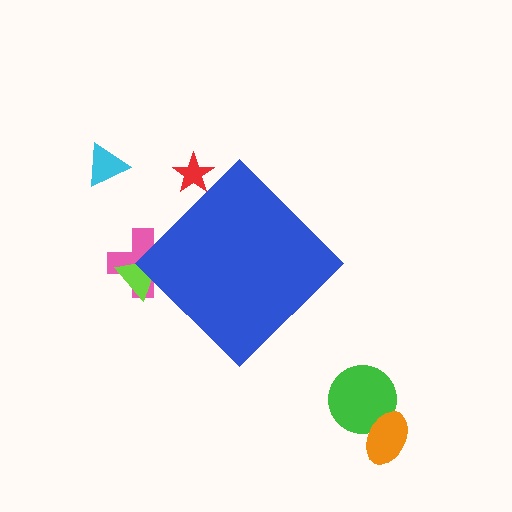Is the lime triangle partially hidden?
Yes, the lime triangle is partially hidden behind the blue diamond.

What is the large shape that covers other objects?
A blue diamond.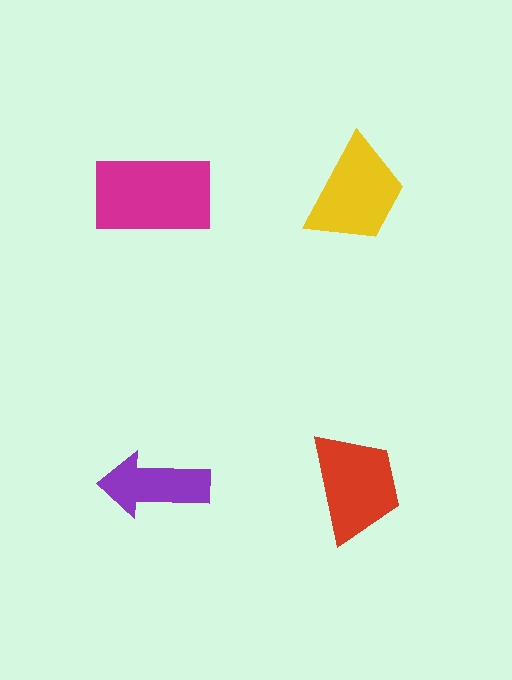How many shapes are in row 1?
2 shapes.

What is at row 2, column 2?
A red trapezoid.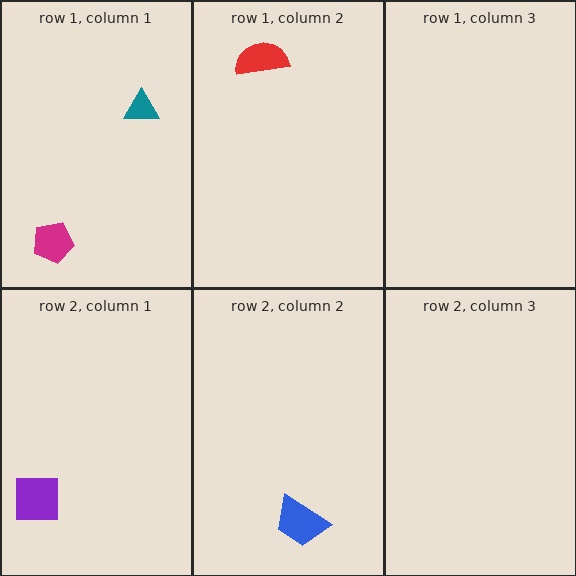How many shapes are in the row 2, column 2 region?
1.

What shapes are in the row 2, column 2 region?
The blue trapezoid.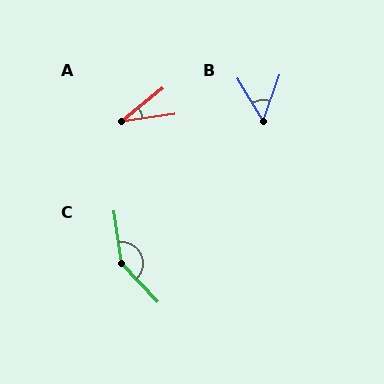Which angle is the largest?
C, at approximately 145 degrees.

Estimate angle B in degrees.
Approximately 50 degrees.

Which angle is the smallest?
A, at approximately 32 degrees.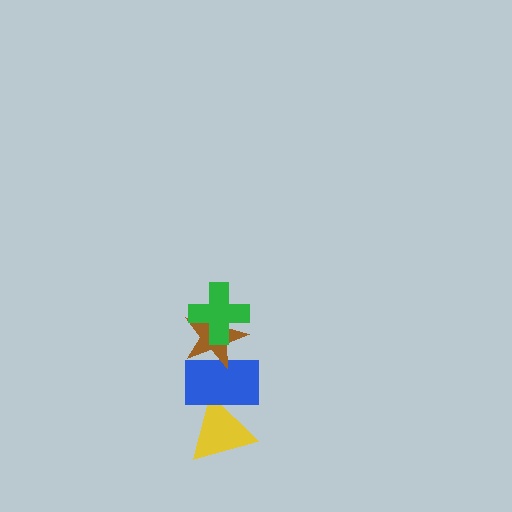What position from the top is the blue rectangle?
The blue rectangle is 3rd from the top.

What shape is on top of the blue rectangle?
The brown star is on top of the blue rectangle.